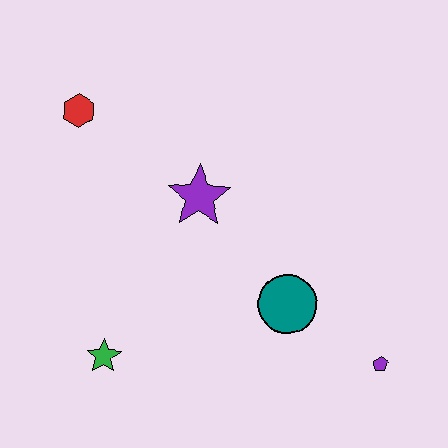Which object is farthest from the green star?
The purple pentagon is farthest from the green star.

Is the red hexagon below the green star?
No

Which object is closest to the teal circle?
The purple pentagon is closest to the teal circle.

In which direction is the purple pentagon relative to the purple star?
The purple pentagon is to the right of the purple star.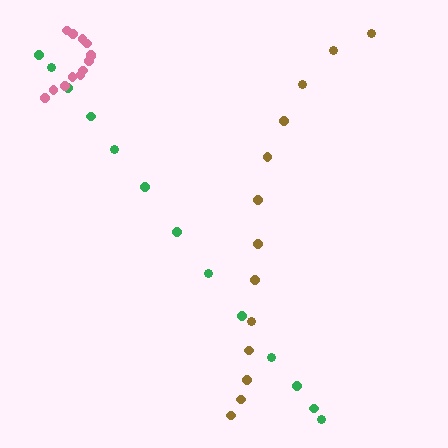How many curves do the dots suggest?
There are 3 distinct paths.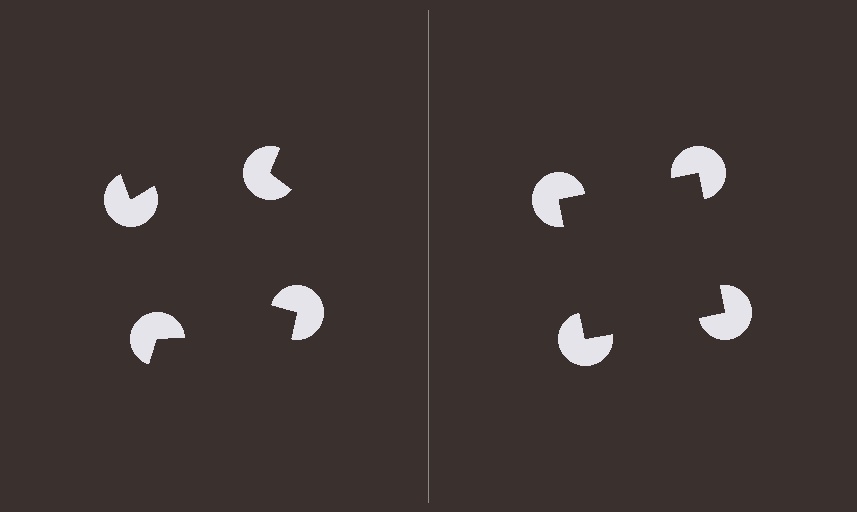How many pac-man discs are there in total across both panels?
8 — 4 on each side.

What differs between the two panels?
The pac-man discs are positioned identically on both sides; only the wedge orientations differ. On the right they align to a square; on the left they are misaligned.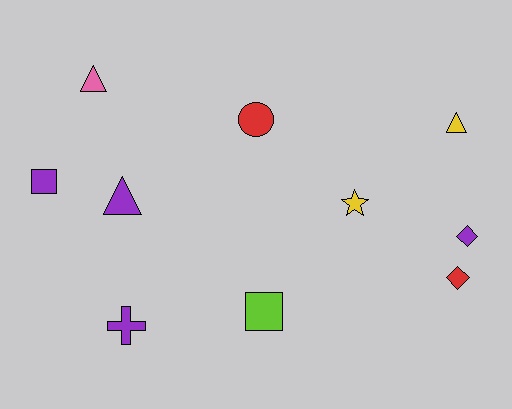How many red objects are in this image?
There are 2 red objects.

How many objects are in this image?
There are 10 objects.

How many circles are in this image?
There is 1 circle.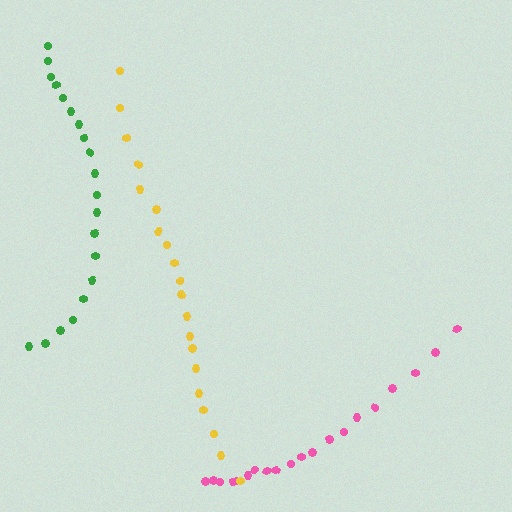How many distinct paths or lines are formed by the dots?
There are 3 distinct paths.